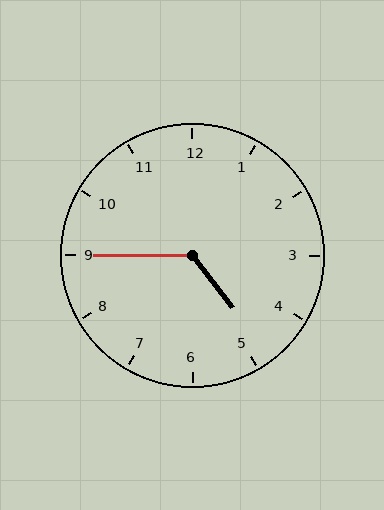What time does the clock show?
4:45.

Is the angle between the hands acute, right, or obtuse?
It is obtuse.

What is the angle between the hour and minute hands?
Approximately 128 degrees.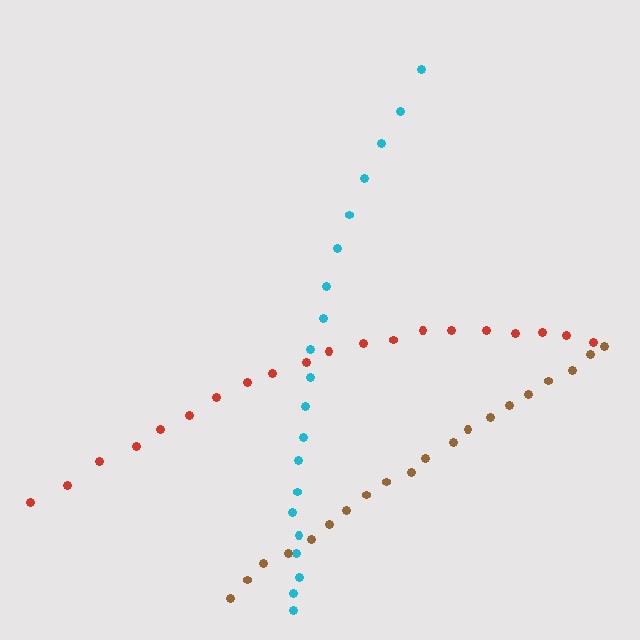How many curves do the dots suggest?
There are 3 distinct paths.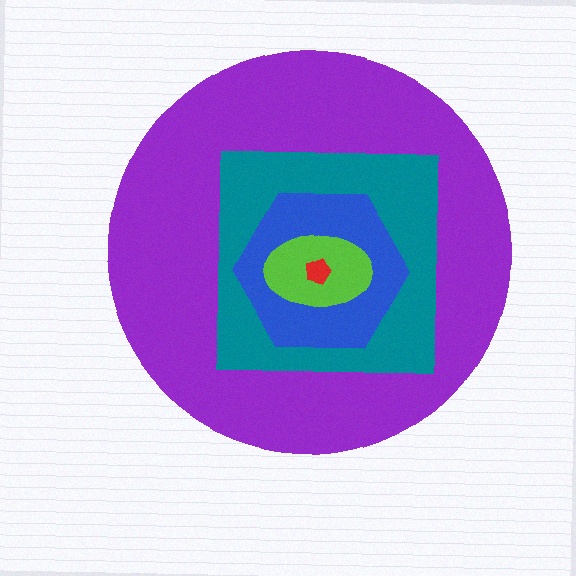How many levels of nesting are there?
5.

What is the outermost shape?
The purple circle.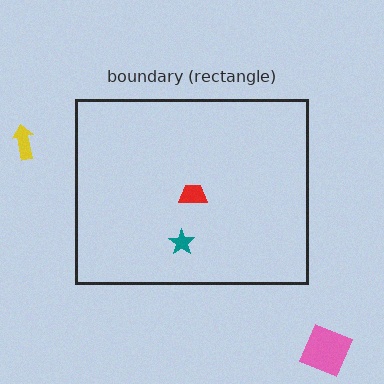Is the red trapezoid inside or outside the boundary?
Inside.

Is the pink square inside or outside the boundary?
Outside.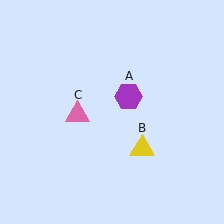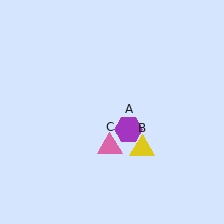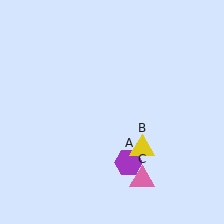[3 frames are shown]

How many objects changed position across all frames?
2 objects changed position: purple hexagon (object A), pink triangle (object C).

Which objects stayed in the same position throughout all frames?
Yellow triangle (object B) remained stationary.